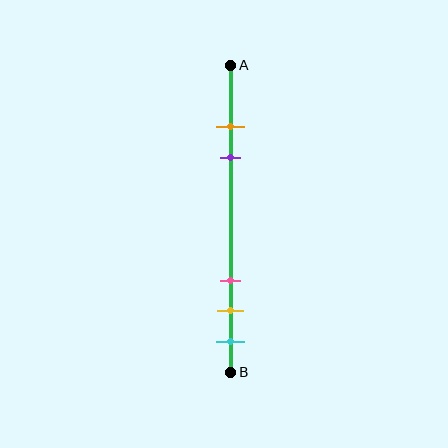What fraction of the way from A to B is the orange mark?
The orange mark is approximately 20% (0.2) of the way from A to B.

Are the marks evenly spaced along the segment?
No, the marks are not evenly spaced.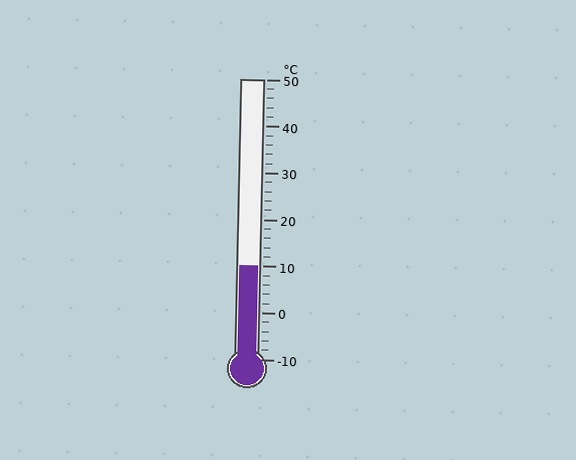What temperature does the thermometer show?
The thermometer shows approximately 10°C.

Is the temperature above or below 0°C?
The temperature is above 0°C.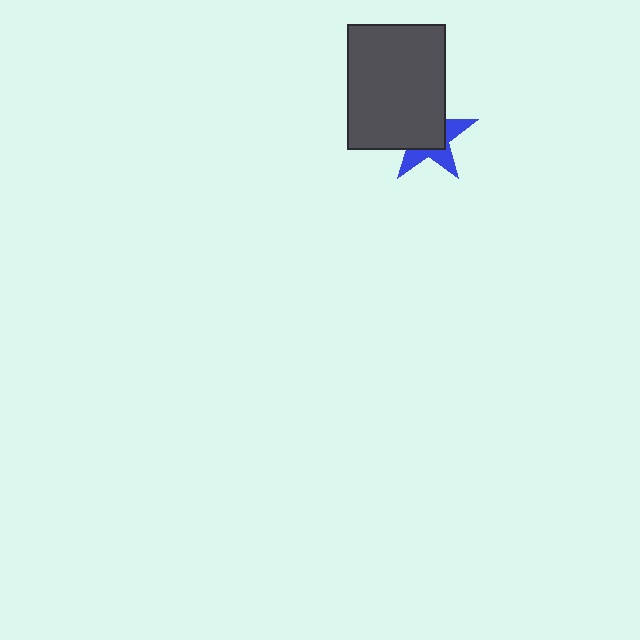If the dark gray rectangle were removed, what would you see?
You would see the complete blue star.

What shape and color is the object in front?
The object in front is a dark gray rectangle.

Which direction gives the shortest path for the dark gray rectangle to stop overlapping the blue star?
Moving toward the upper-left gives the shortest separation.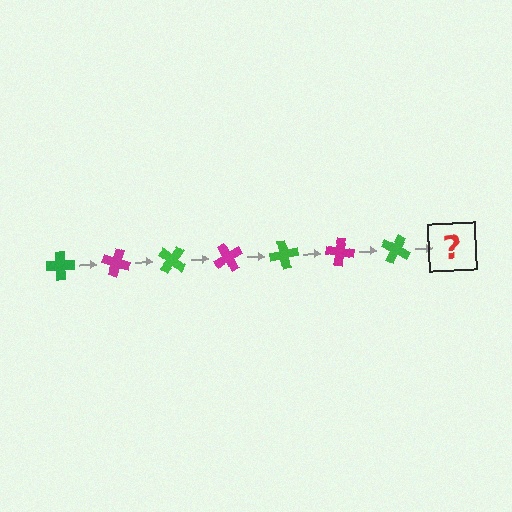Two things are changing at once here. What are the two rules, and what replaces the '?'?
The two rules are that it rotates 20 degrees each step and the color cycles through green and magenta. The '?' should be a magenta cross, rotated 140 degrees from the start.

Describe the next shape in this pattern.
It should be a magenta cross, rotated 140 degrees from the start.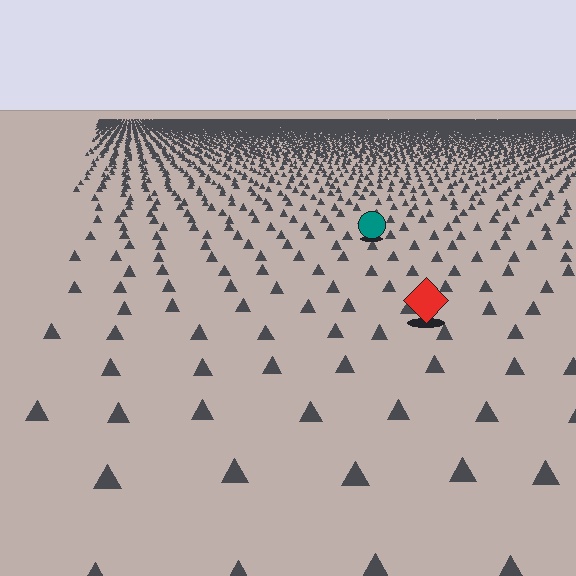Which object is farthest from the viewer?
The teal circle is farthest from the viewer. It appears smaller and the ground texture around it is denser.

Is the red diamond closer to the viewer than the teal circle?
Yes. The red diamond is closer — you can tell from the texture gradient: the ground texture is coarser near it.